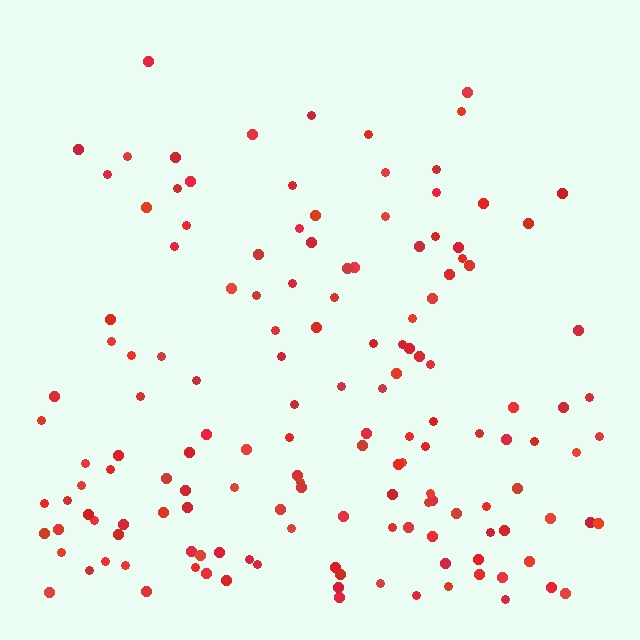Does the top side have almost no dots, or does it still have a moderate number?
Still a moderate number, just noticeably fewer than the bottom.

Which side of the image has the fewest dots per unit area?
The top.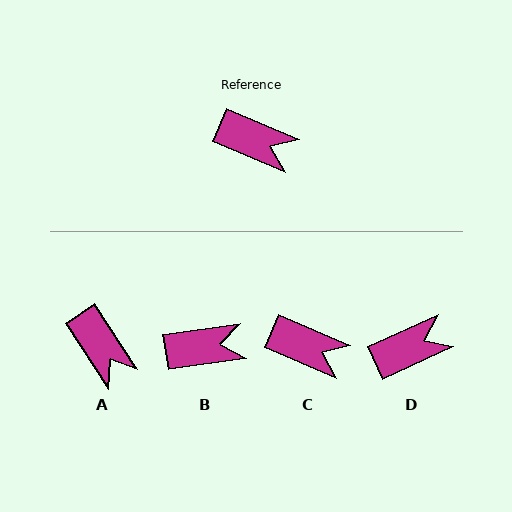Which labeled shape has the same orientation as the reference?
C.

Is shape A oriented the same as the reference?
No, it is off by about 34 degrees.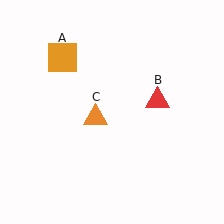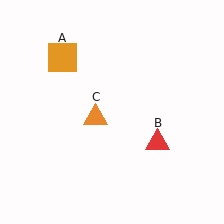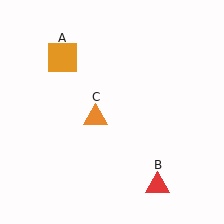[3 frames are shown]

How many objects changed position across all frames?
1 object changed position: red triangle (object B).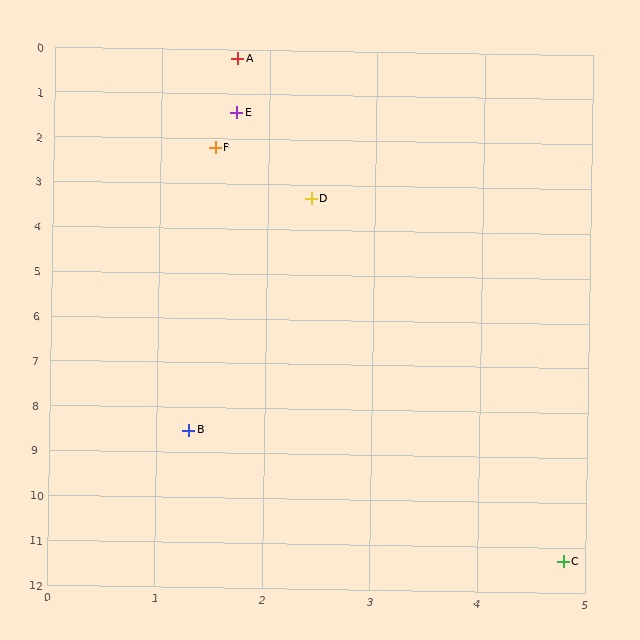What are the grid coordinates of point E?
Point E is at approximately (1.7, 1.4).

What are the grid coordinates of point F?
Point F is at approximately (1.5, 2.2).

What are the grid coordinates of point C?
Point C is at approximately (4.8, 11.3).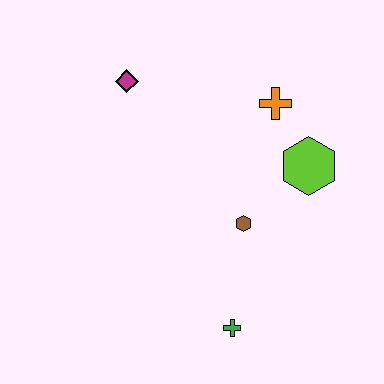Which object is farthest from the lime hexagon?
The magenta diamond is farthest from the lime hexagon.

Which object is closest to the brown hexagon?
The lime hexagon is closest to the brown hexagon.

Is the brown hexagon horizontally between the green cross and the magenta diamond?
No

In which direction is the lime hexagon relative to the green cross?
The lime hexagon is above the green cross.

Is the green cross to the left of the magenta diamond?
No